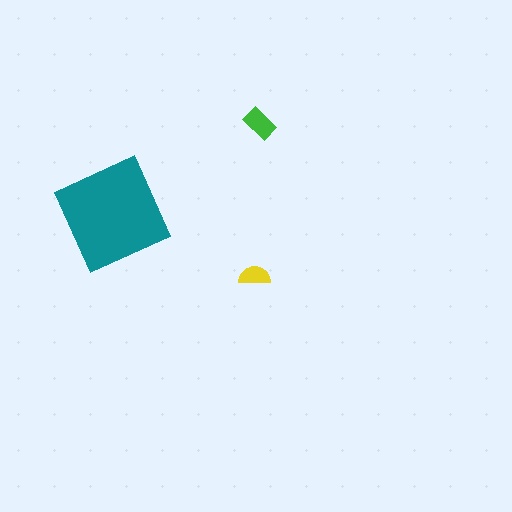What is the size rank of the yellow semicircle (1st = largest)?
3rd.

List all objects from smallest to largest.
The yellow semicircle, the green rectangle, the teal square.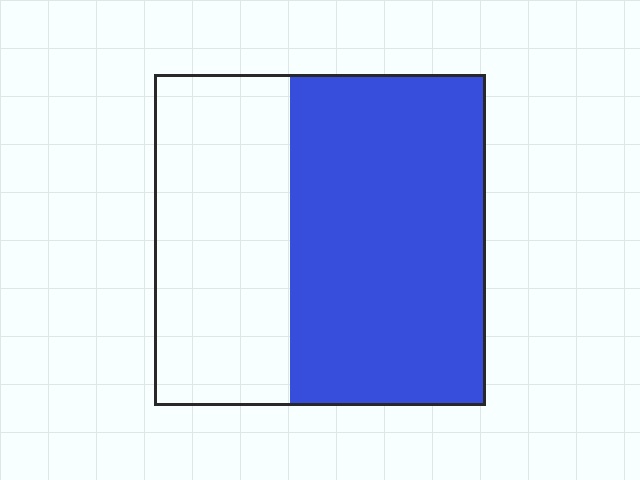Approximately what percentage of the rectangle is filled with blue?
Approximately 60%.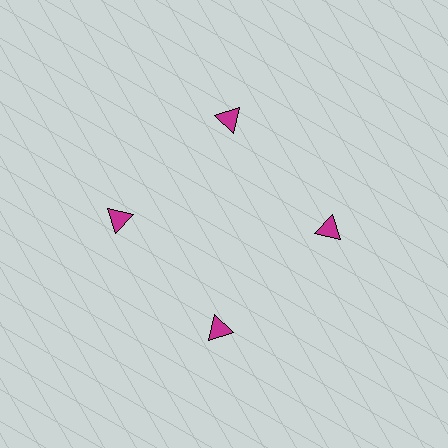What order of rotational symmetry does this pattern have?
This pattern has 4-fold rotational symmetry.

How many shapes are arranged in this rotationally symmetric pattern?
There are 4 shapes, arranged in 4 groups of 1.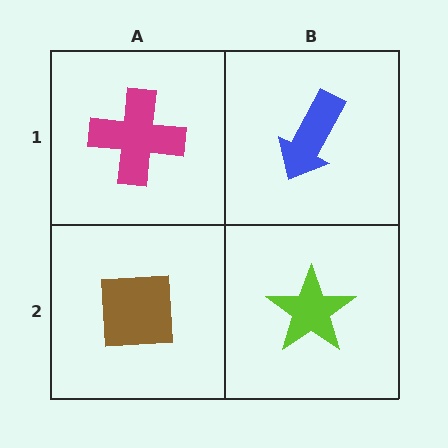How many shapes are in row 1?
2 shapes.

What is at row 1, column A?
A magenta cross.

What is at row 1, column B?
A blue arrow.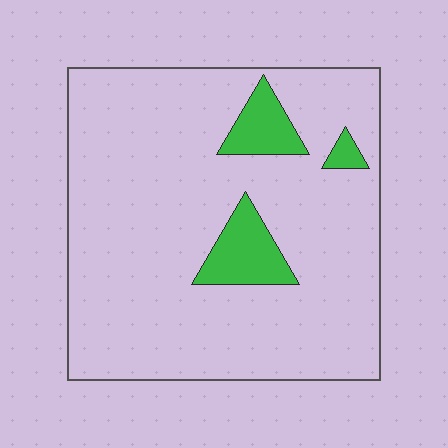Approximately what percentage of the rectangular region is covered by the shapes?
Approximately 10%.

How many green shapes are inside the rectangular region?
3.